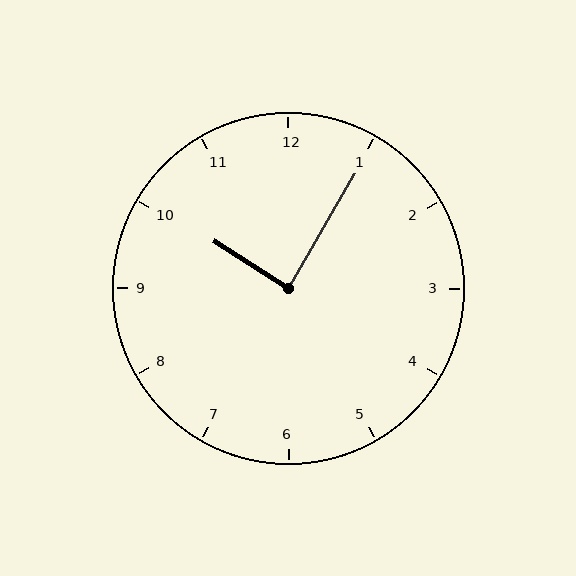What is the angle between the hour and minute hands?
Approximately 88 degrees.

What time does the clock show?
10:05.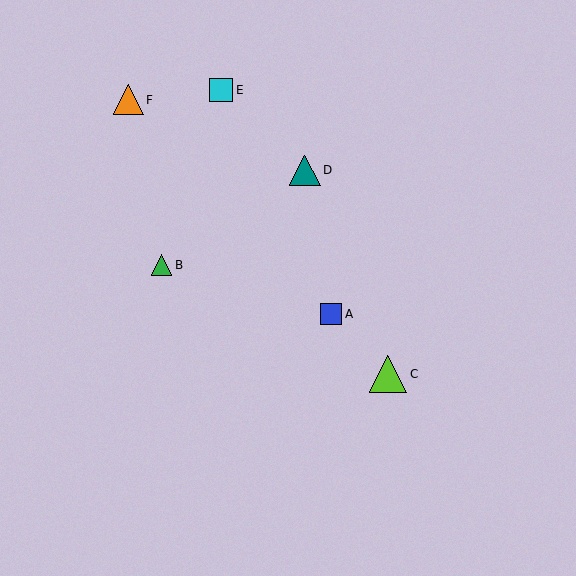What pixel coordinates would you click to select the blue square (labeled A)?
Click at (331, 314) to select the blue square A.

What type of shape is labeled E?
Shape E is a cyan square.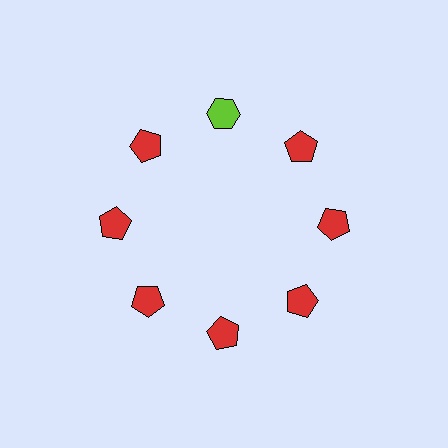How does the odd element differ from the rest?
It differs in both color (lime instead of red) and shape (hexagon instead of pentagon).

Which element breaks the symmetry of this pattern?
The lime hexagon at roughly the 12 o'clock position breaks the symmetry. All other shapes are red pentagons.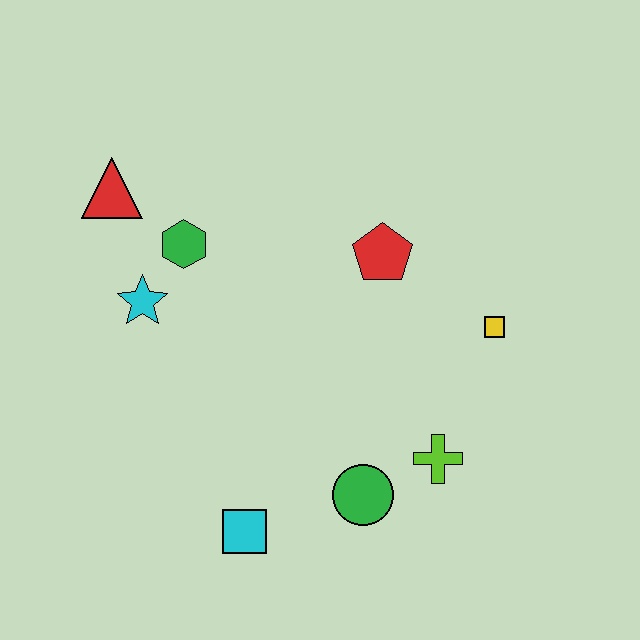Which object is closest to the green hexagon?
The cyan star is closest to the green hexagon.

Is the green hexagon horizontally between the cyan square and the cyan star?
Yes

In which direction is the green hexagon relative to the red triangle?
The green hexagon is to the right of the red triangle.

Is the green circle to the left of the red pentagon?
Yes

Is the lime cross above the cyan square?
Yes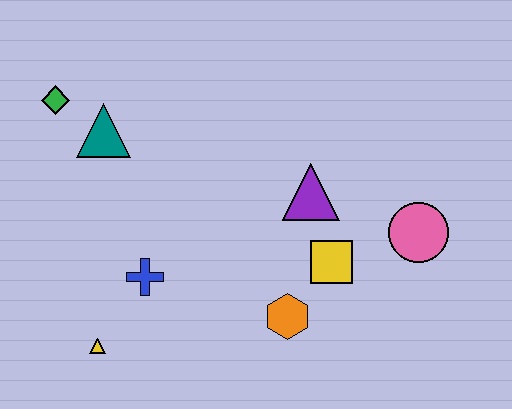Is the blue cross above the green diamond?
No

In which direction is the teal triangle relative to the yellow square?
The teal triangle is to the left of the yellow square.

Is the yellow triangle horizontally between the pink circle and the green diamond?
Yes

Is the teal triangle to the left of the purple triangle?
Yes